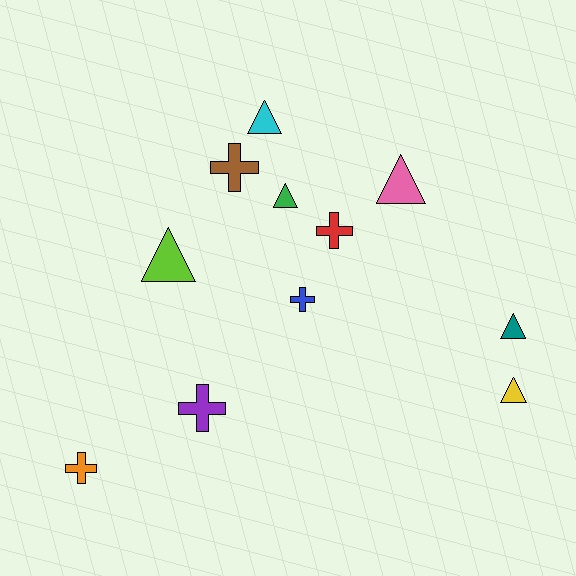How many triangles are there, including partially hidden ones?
There are 6 triangles.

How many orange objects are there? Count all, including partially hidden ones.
There is 1 orange object.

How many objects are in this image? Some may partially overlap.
There are 11 objects.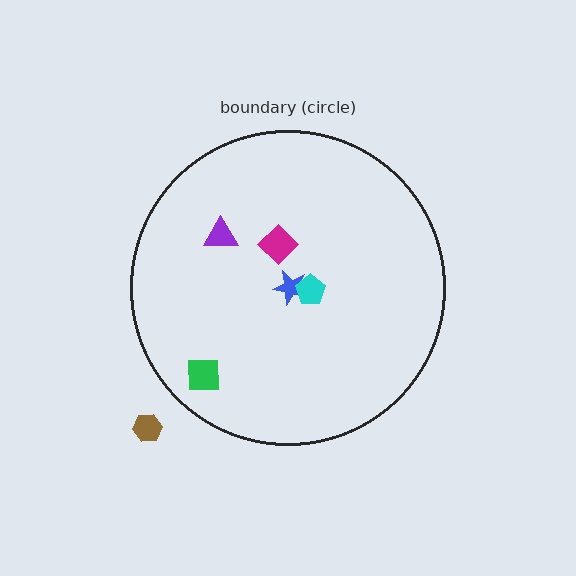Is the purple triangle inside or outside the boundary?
Inside.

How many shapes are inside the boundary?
5 inside, 1 outside.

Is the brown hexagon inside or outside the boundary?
Outside.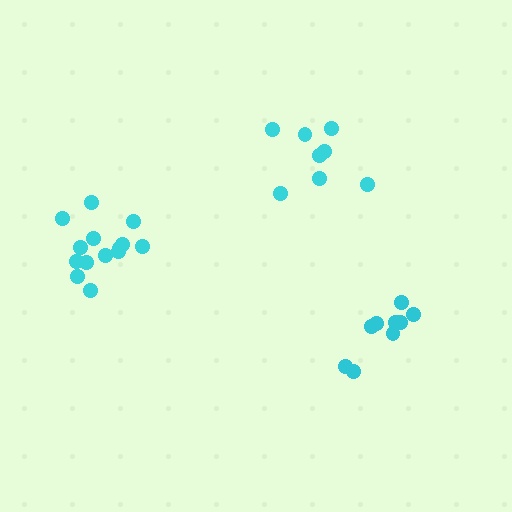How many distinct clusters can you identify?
There are 3 distinct clusters.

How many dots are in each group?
Group 1: 9 dots, Group 2: 8 dots, Group 3: 14 dots (31 total).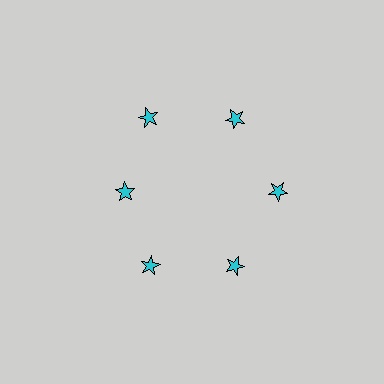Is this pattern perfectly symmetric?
No. The 6 cyan stars are arranged in a ring, but one element near the 9 o'clock position is pulled inward toward the center, breaking the 6-fold rotational symmetry.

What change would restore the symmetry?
The symmetry would be restored by moving it outward, back onto the ring so that all 6 stars sit at equal angles and equal distance from the center.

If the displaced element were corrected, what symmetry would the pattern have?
It would have 6-fold rotational symmetry — the pattern would map onto itself every 60 degrees.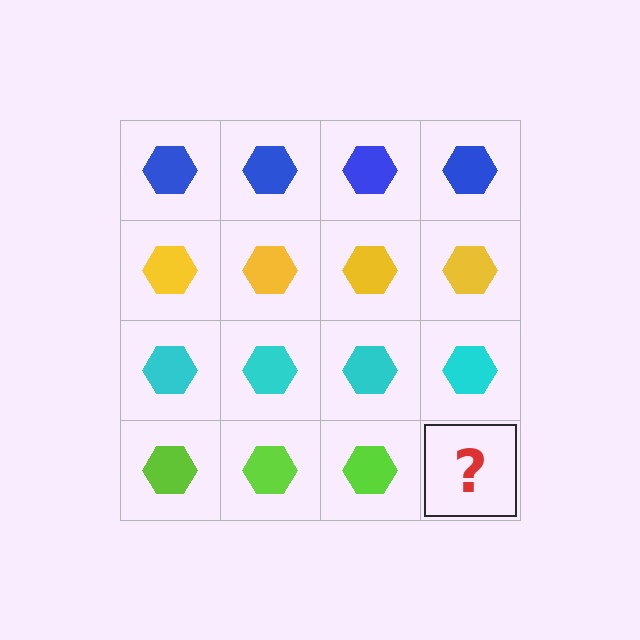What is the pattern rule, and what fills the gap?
The rule is that each row has a consistent color. The gap should be filled with a lime hexagon.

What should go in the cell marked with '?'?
The missing cell should contain a lime hexagon.